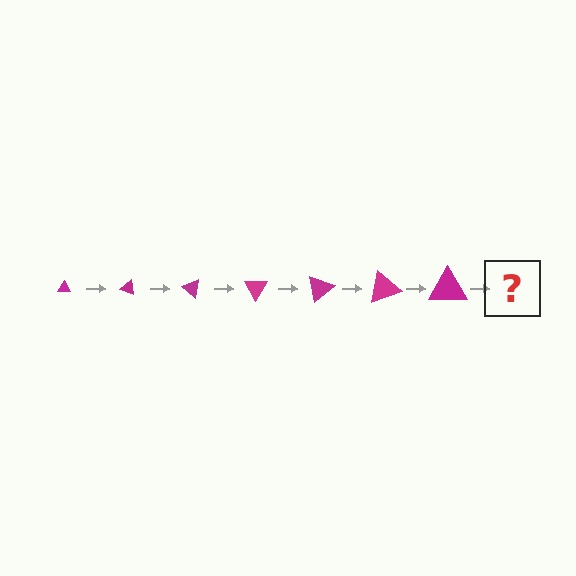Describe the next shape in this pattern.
It should be a triangle, larger than the previous one and rotated 140 degrees from the start.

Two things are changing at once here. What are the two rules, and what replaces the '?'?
The two rules are that the triangle grows larger each step and it rotates 20 degrees each step. The '?' should be a triangle, larger than the previous one and rotated 140 degrees from the start.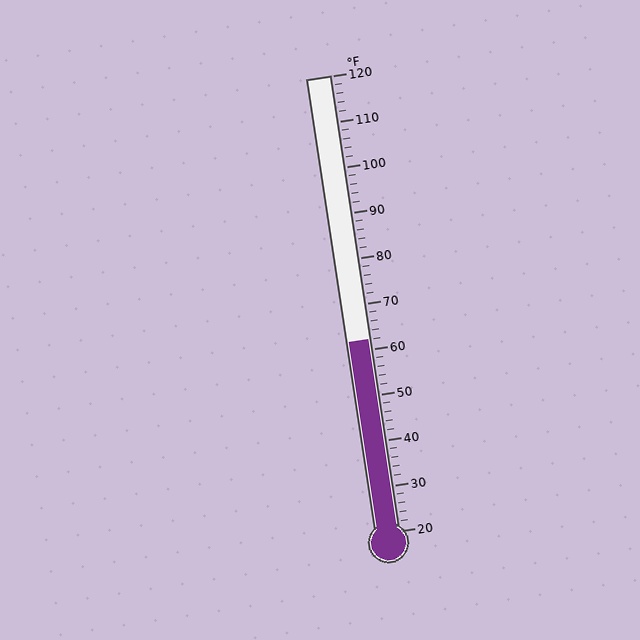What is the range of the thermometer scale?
The thermometer scale ranges from 20°F to 120°F.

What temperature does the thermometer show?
The thermometer shows approximately 62°F.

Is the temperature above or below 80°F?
The temperature is below 80°F.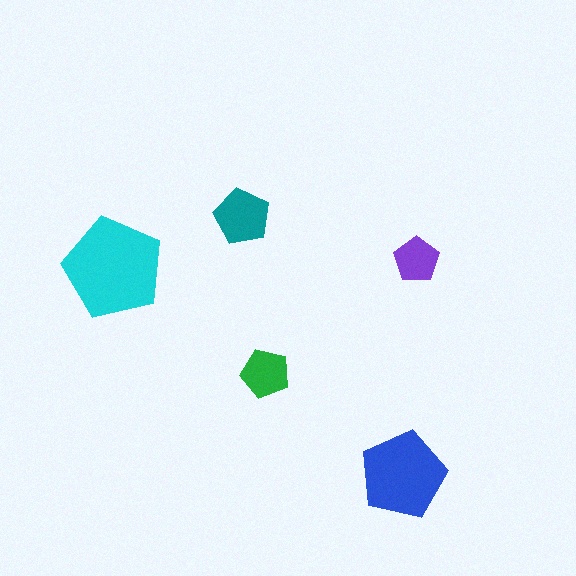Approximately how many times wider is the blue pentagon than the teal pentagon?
About 1.5 times wider.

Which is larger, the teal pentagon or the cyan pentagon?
The cyan one.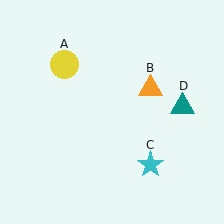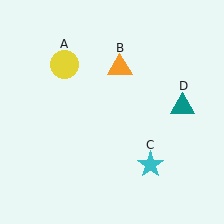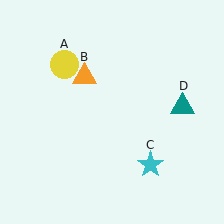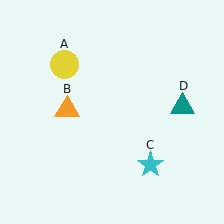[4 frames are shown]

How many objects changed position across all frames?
1 object changed position: orange triangle (object B).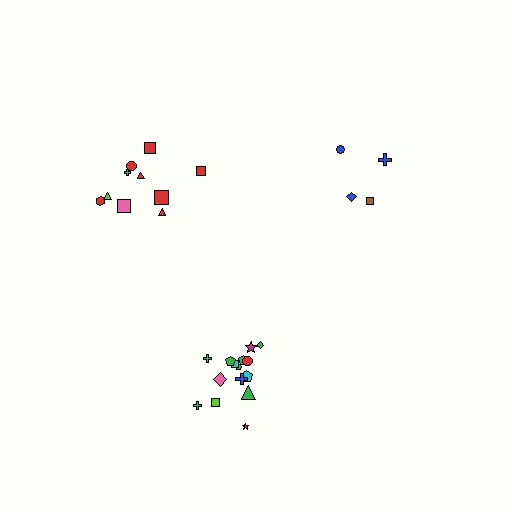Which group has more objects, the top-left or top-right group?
The top-left group.